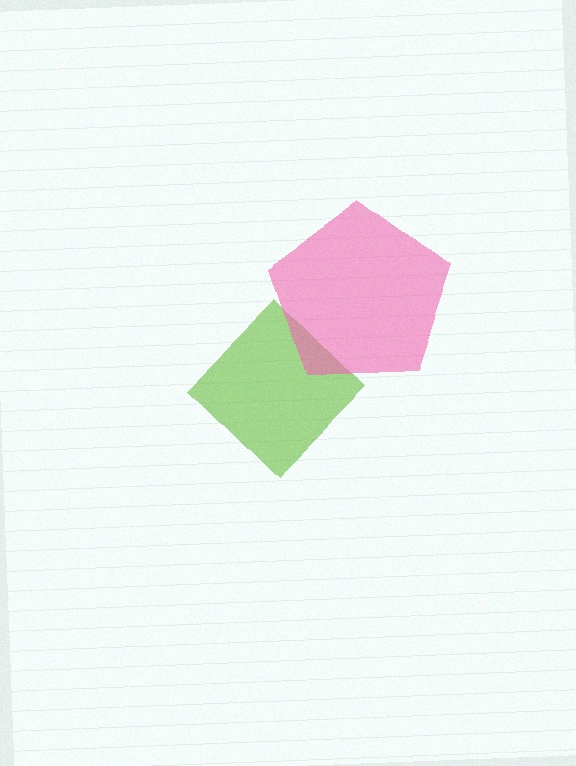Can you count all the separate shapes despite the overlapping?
Yes, there are 2 separate shapes.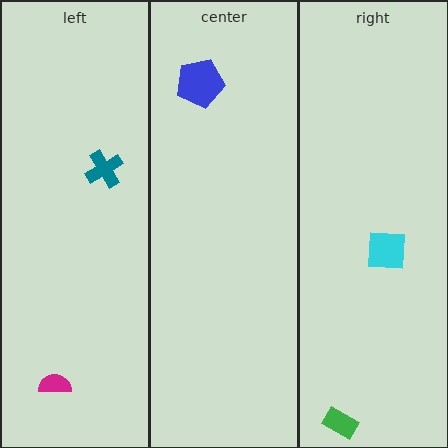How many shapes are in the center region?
1.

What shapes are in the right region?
The cyan square, the green rectangle.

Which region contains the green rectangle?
The right region.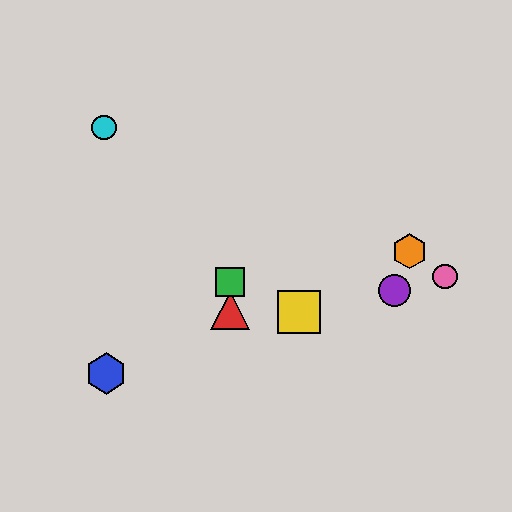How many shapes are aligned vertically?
2 shapes (the red triangle, the green square) are aligned vertically.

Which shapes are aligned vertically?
The red triangle, the green square are aligned vertically.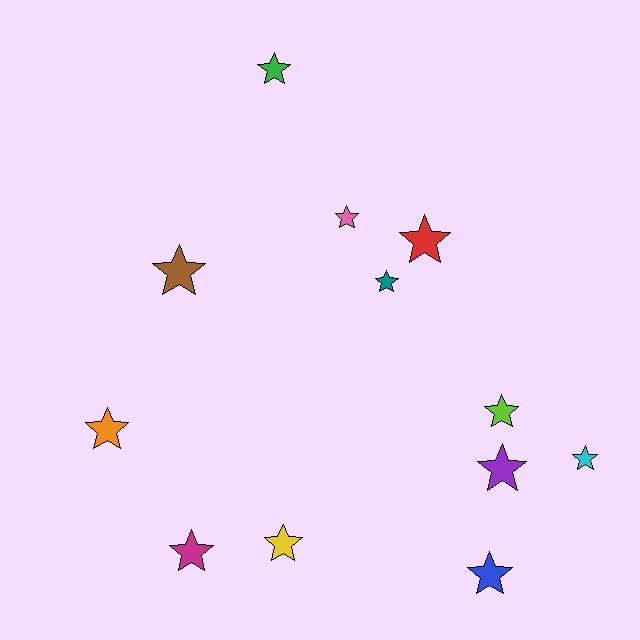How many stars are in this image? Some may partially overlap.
There are 12 stars.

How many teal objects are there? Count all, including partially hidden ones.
There is 1 teal object.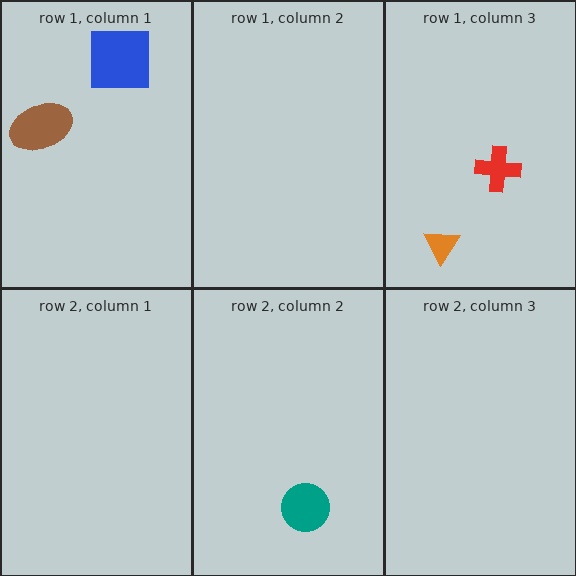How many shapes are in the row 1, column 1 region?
2.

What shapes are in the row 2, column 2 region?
The teal circle.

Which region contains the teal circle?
The row 2, column 2 region.